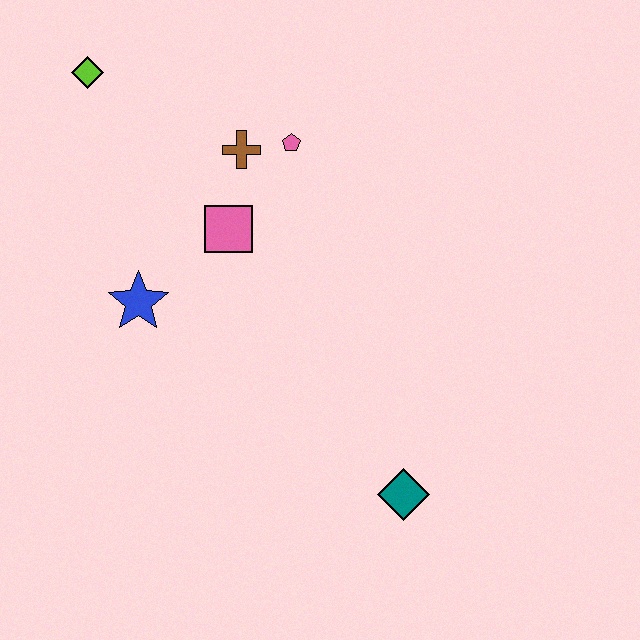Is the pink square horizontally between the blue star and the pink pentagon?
Yes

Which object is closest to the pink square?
The brown cross is closest to the pink square.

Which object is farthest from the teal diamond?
The lime diamond is farthest from the teal diamond.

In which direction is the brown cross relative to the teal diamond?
The brown cross is above the teal diamond.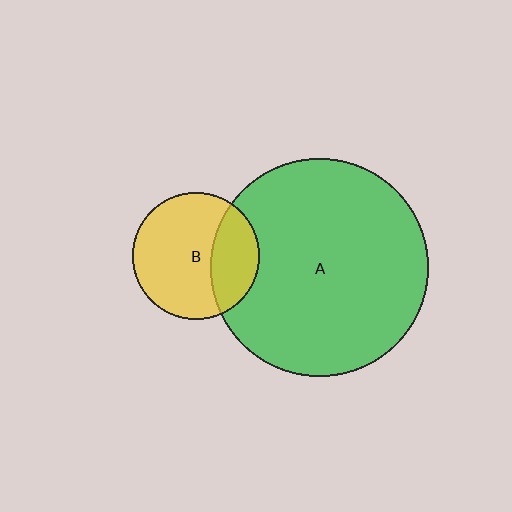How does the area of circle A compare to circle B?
Approximately 3.0 times.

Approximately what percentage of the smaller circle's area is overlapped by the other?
Approximately 30%.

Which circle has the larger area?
Circle A (green).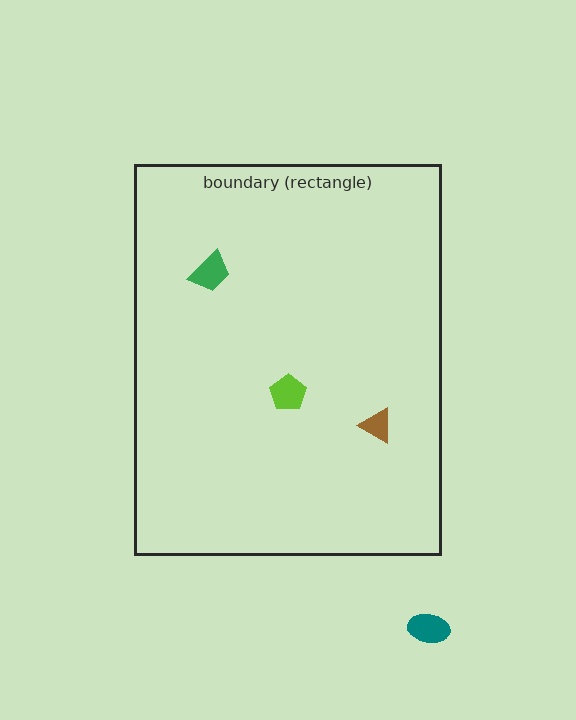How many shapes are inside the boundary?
3 inside, 1 outside.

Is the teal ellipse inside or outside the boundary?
Outside.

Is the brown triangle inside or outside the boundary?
Inside.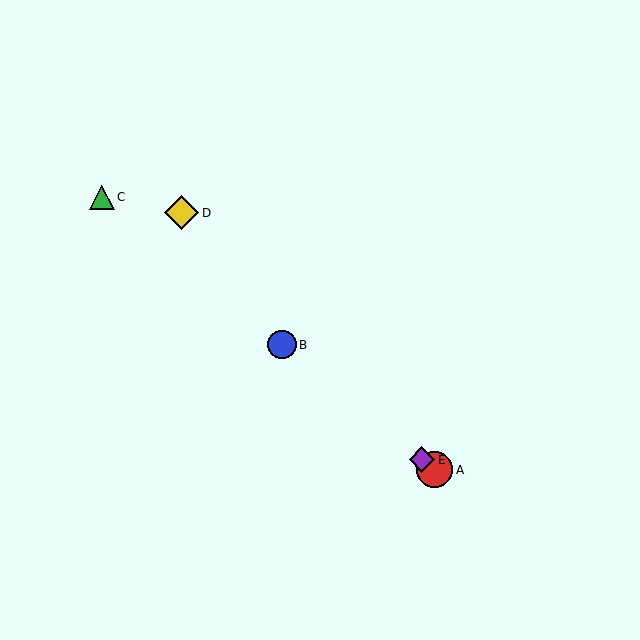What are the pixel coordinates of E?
Object E is at (422, 460).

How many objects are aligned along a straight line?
4 objects (A, B, C, E) are aligned along a straight line.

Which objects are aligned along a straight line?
Objects A, B, C, E are aligned along a straight line.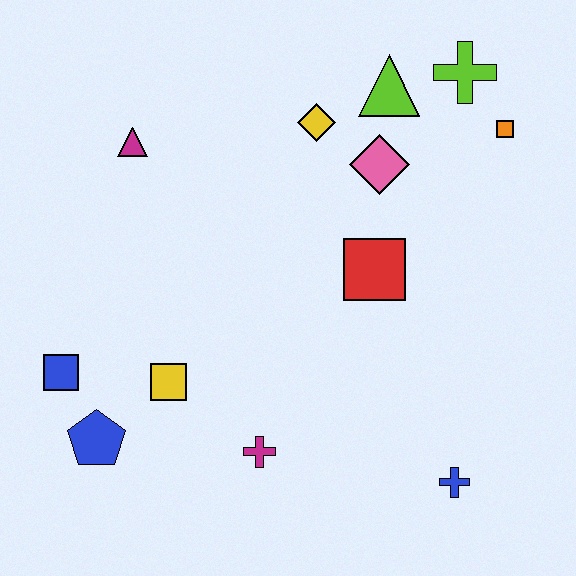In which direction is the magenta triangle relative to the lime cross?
The magenta triangle is to the left of the lime cross.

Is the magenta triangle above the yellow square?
Yes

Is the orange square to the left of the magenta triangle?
No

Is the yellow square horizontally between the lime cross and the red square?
No